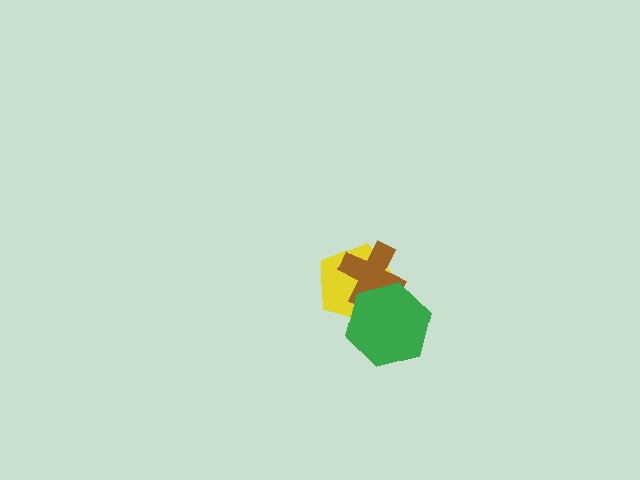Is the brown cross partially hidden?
Yes, it is partially covered by another shape.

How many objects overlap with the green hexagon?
2 objects overlap with the green hexagon.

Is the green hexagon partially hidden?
No, no other shape covers it.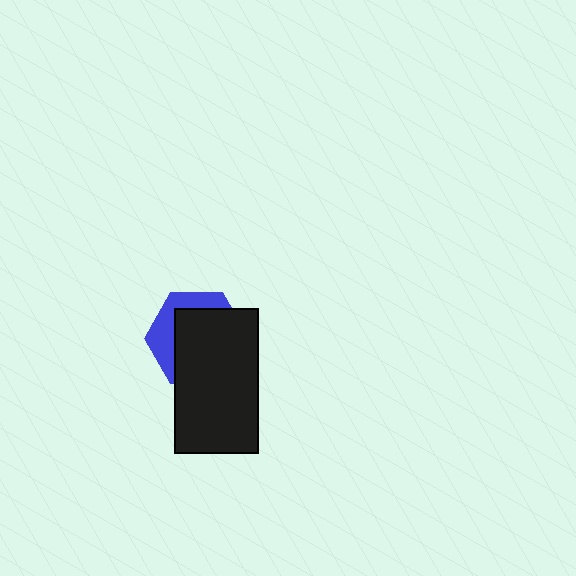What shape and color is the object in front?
The object in front is a black rectangle.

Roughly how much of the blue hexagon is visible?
A small part of it is visible (roughly 32%).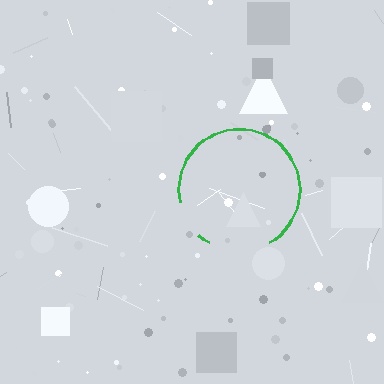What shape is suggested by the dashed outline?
The dashed outline suggests a circle.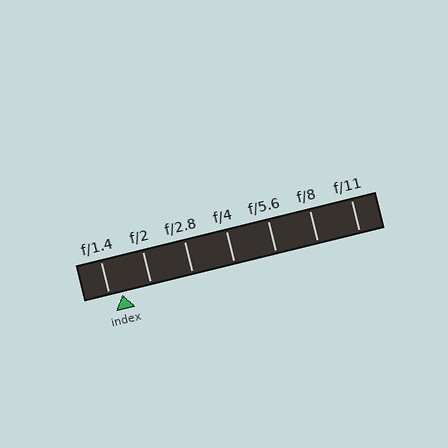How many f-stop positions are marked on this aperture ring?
There are 7 f-stop positions marked.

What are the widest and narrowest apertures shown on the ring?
The widest aperture shown is f/1.4 and the narrowest is f/11.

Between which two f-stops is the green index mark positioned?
The index mark is between f/1.4 and f/2.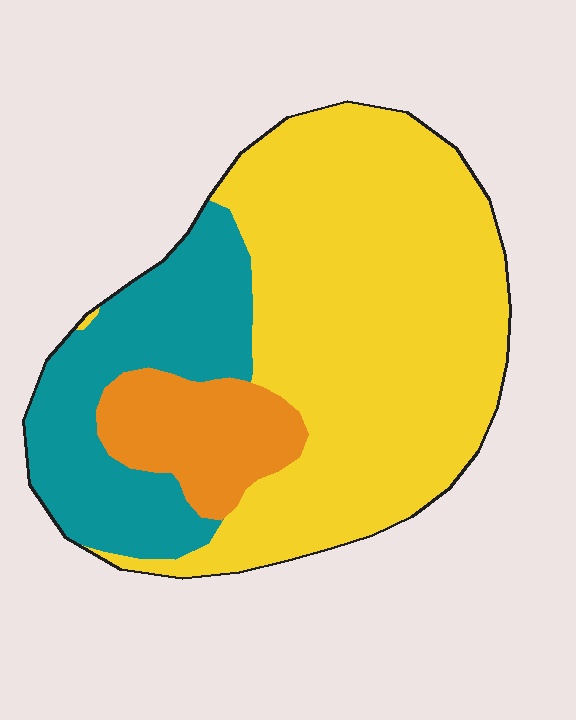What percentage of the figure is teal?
Teal covers 25% of the figure.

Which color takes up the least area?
Orange, at roughly 15%.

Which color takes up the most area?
Yellow, at roughly 60%.